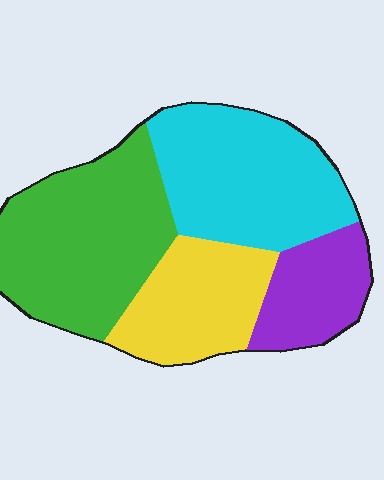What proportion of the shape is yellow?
Yellow covers 20% of the shape.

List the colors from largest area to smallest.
From largest to smallest: green, cyan, yellow, purple.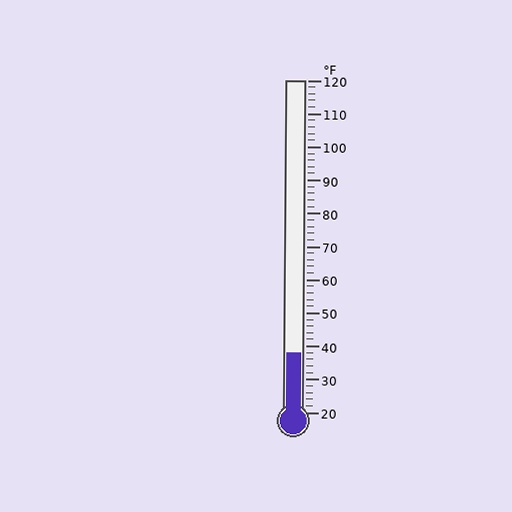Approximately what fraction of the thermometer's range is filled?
The thermometer is filled to approximately 20% of its range.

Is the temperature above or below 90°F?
The temperature is below 90°F.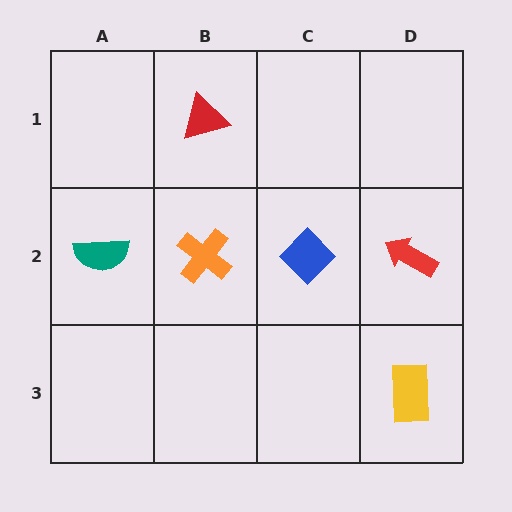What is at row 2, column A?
A teal semicircle.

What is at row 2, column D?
A red arrow.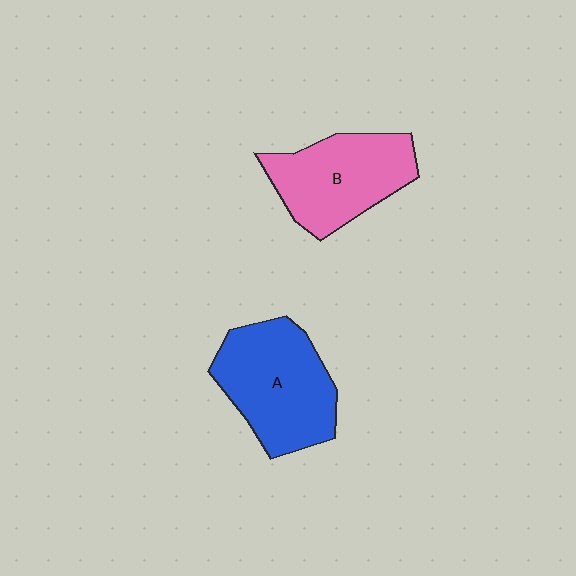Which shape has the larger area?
Shape A (blue).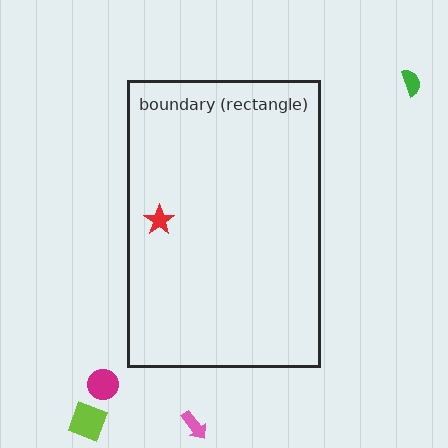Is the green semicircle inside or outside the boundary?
Outside.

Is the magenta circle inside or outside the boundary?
Outside.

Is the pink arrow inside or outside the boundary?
Outside.